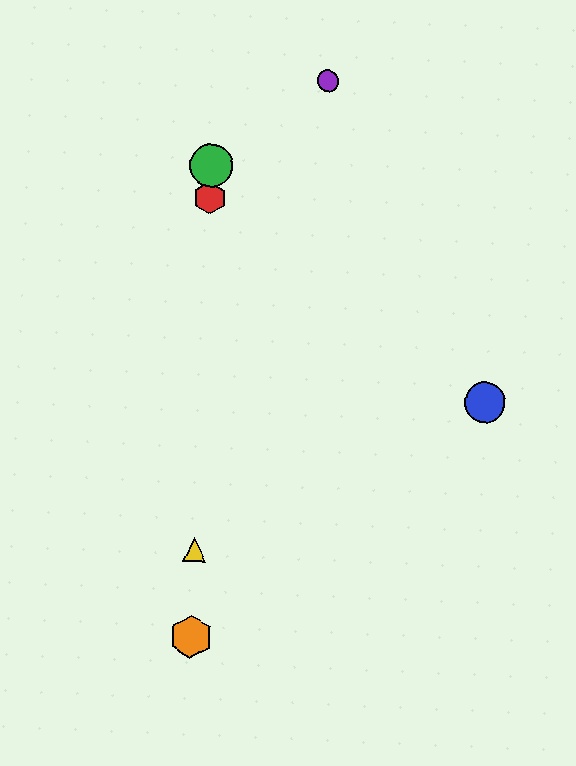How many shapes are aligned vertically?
4 shapes (the red hexagon, the green circle, the yellow triangle, the orange hexagon) are aligned vertically.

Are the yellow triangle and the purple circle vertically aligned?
No, the yellow triangle is at x≈195 and the purple circle is at x≈328.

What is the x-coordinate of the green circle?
The green circle is at x≈211.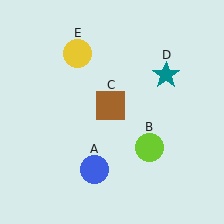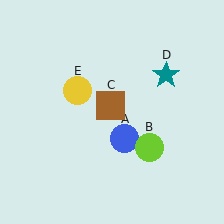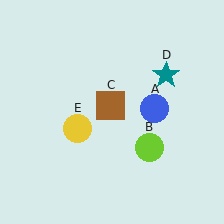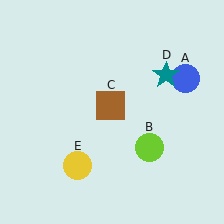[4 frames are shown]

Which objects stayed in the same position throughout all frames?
Lime circle (object B) and brown square (object C) and teal star (object D) remained stationary.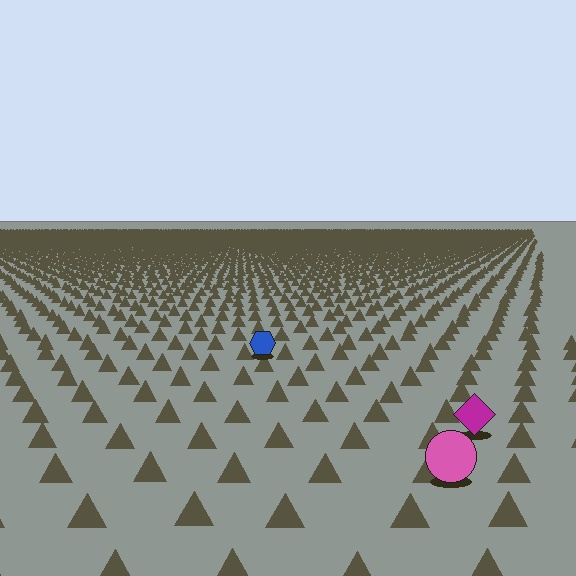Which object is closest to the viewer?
The pink circle is closest. The texture marks near it are larger and more spread out.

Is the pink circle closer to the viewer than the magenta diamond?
Yes. The pink circle is closer — you can tell from the texture gradient: the ground texture is coarser near it.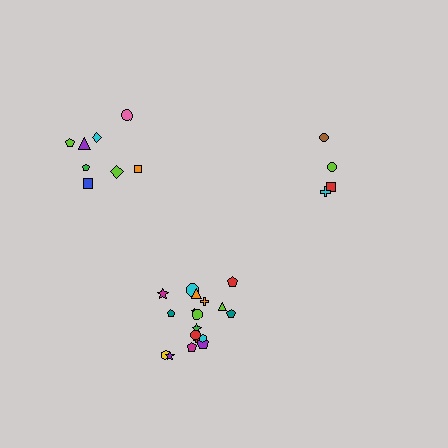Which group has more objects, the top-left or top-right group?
The top-left group.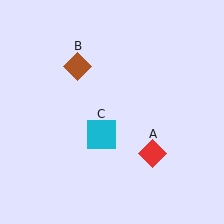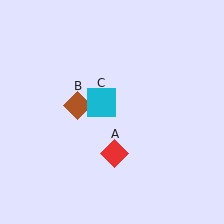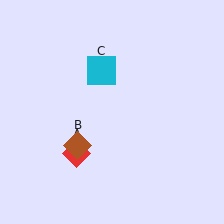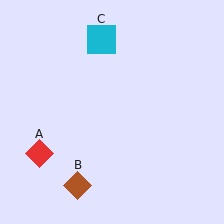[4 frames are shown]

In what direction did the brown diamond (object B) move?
The brown diamond (object B) moved down.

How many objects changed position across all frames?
3 objects changed position: red diamond (object A), brown diamond (object B), cyan square (object C).